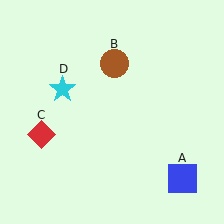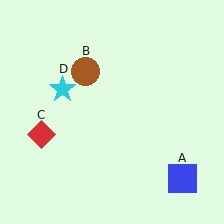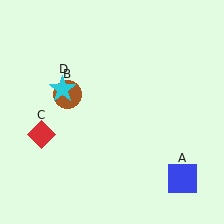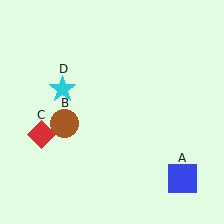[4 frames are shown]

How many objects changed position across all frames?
1 object changed position: brown circle (object B).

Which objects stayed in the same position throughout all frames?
Blue square (object A) and red diamond (object C) and cyan star (object D) remained stationary.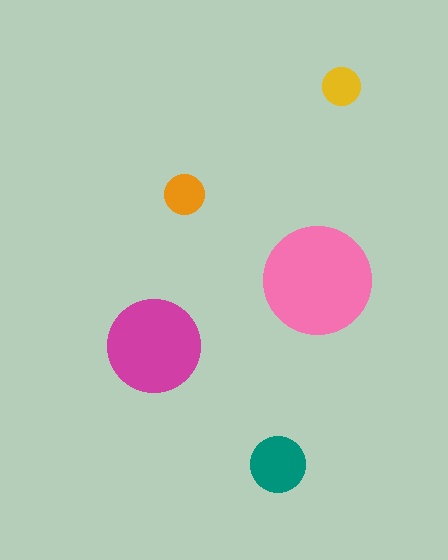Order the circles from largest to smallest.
the pink one, the magenta one, the teal one, the orange one, the yellow one.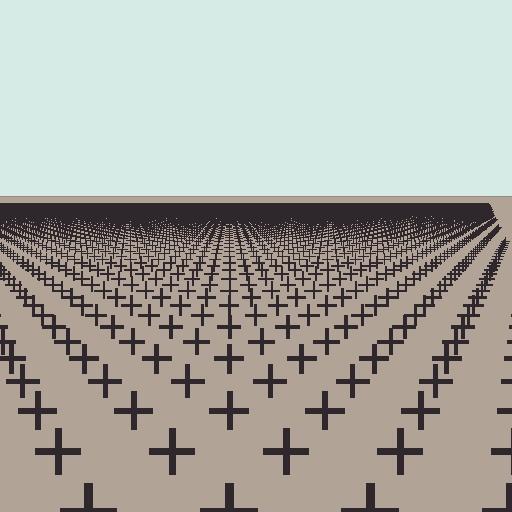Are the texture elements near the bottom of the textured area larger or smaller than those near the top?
Larger. Near the bottom, elements are closer to the viewer and appear at a bigger on-screen size.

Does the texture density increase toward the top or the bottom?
Density increases toward the top.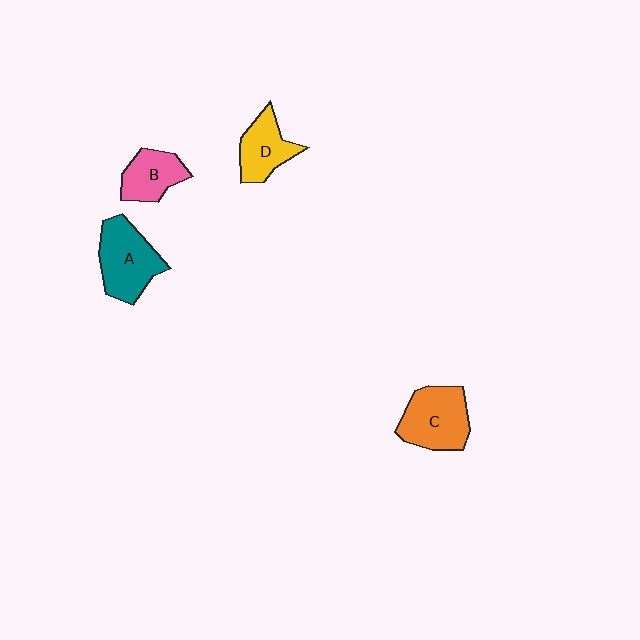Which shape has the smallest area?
Shape B (pink).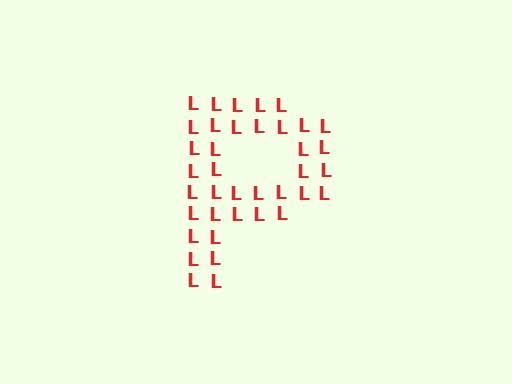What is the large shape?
The large shape is the letter P.